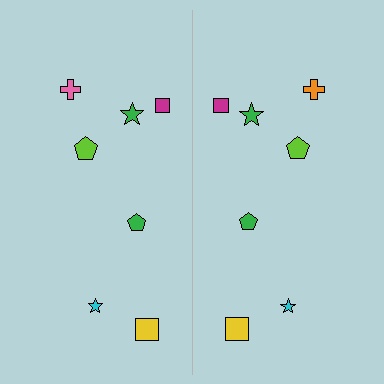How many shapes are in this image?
There are 14 shapes in this image.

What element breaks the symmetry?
The orange cross on the right side breaks the symmetry — its mirror counterpart is pink.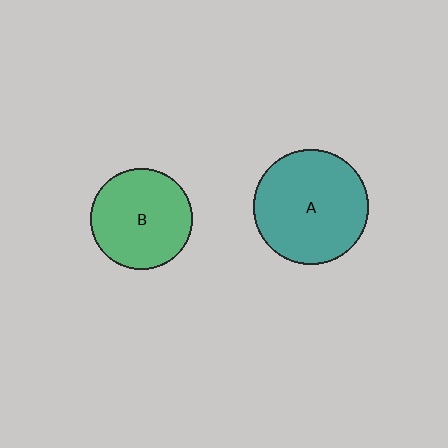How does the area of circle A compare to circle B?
Approximately 1.3 times.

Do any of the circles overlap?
No, none of the circles overlap.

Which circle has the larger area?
Circle A (teal).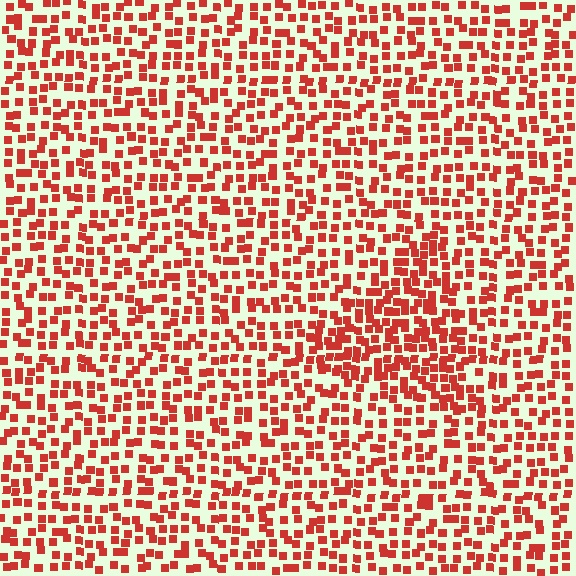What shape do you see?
I see a triangle.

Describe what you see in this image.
The image contains small red elements arranged at two different densities. A triangle-shaped region is visible where the elements are more densely packed than the surrounding area.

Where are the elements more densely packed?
The elements are more densely packed inside the triangle boundary.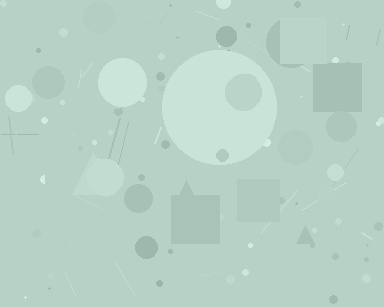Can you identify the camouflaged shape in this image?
The camouflaged shape is a circle.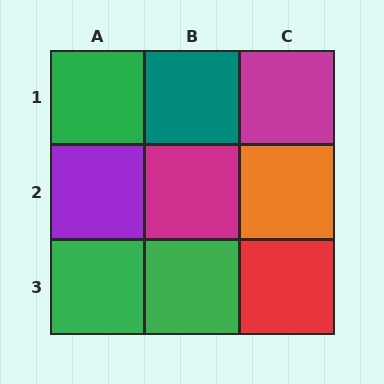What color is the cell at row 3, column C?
Red.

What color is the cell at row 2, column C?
Orange.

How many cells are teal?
1 cell is teal.